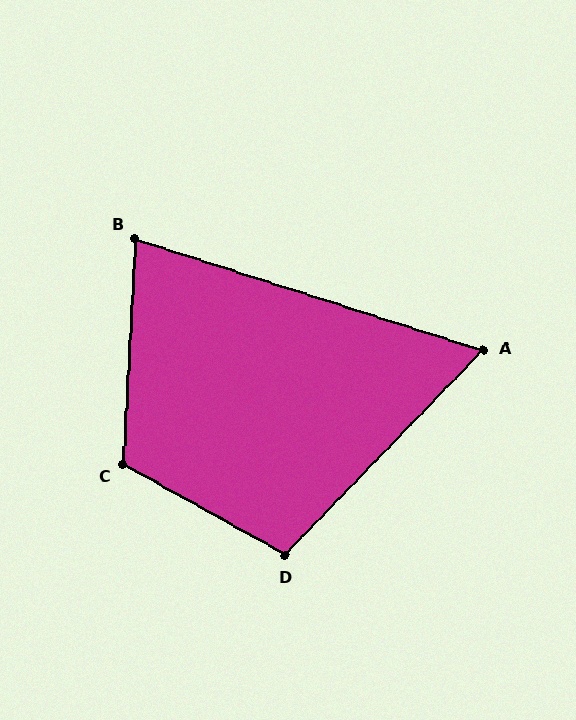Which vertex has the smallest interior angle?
A, at approximately 64 degrees.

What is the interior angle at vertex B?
Approximately 75 degrees (acute).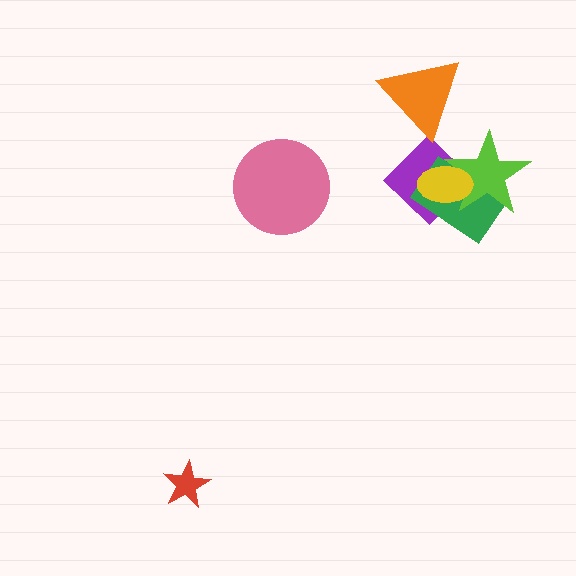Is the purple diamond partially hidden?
Yes, it is partially covered by another shape.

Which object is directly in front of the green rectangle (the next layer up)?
The lime star is directly in front of the green rectangle.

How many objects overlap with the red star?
0 objects overlap with the red star.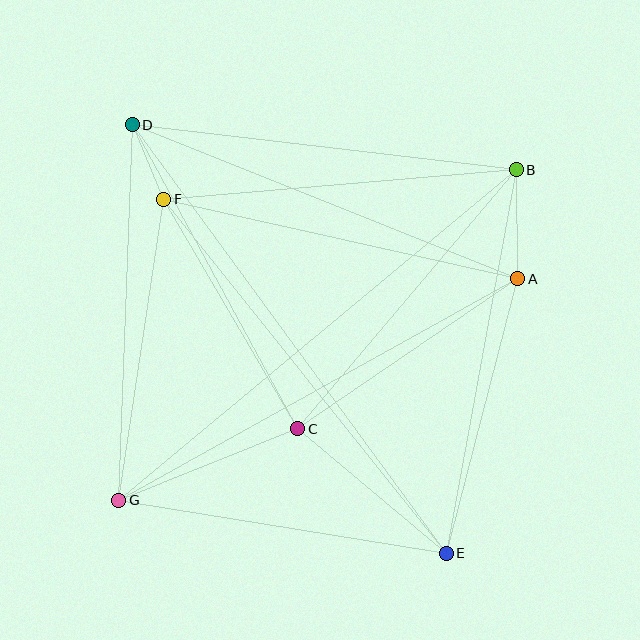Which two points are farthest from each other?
Points D and E are farthest from each other.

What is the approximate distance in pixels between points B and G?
The distance between B and G is approximately 517 pixels.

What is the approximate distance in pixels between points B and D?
The distance between B and D is approximately 386 pixels.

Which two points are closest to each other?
Points D and F are closest to each other.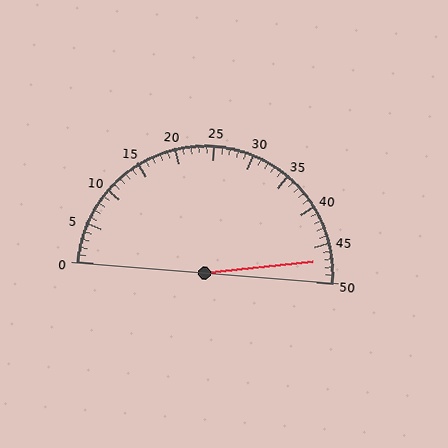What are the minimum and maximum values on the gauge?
The gauge ranges from 0 to 50.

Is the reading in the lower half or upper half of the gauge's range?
The reading is in the upper half of the range (0 to 50).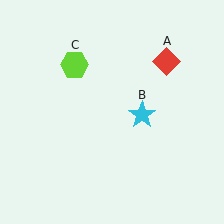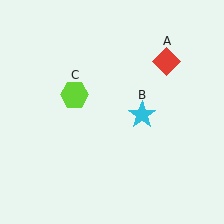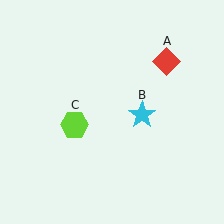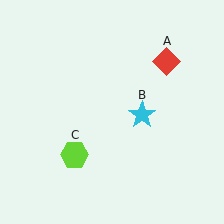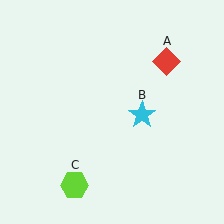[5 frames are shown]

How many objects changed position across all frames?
1 object changed position: lime hexagon (object C).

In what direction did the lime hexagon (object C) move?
The lime hexagon (object C) moved down.